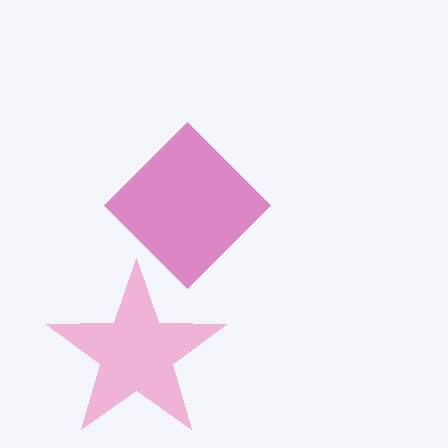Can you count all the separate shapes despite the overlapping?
Yes, there are 2 separate shapes.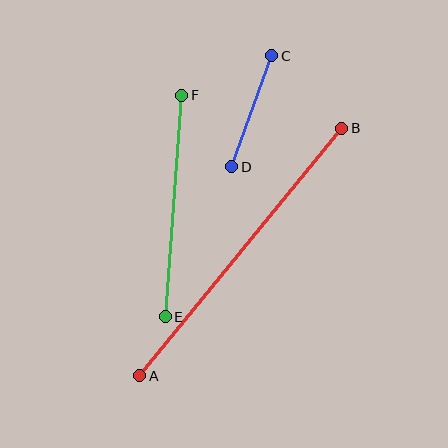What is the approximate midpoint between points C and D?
The midpoint is at approximately (252, 111) pixels.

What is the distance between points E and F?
The distance is approximately 222 pixels.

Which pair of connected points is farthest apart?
Points A and B are farthest apart.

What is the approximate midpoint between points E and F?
The midpoint is at approximately (173, 206) pixels.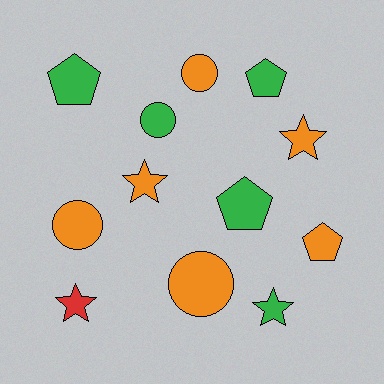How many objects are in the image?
There are 12 objects.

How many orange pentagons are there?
There is 1 orange pentagon.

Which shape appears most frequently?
Circle, with 4 objects.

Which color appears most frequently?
Orange, with 6 objects.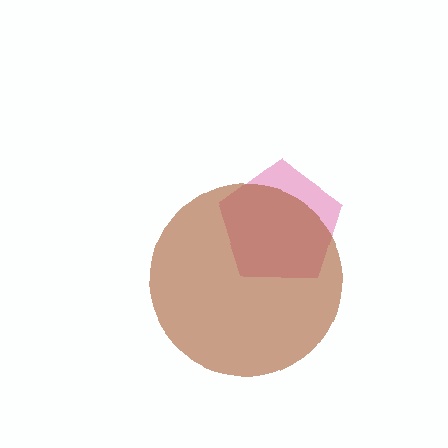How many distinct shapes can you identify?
There are 2 distinct shapes: a pink pentagon, a brown circle.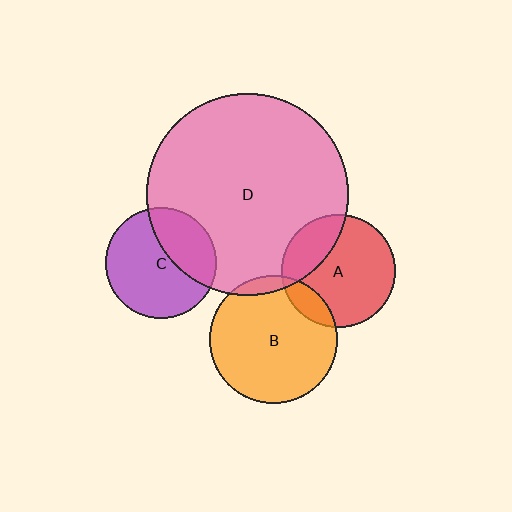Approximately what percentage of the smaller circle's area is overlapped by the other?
Approximately 25%.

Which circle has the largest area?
Circle D (pink).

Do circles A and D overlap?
Yes.